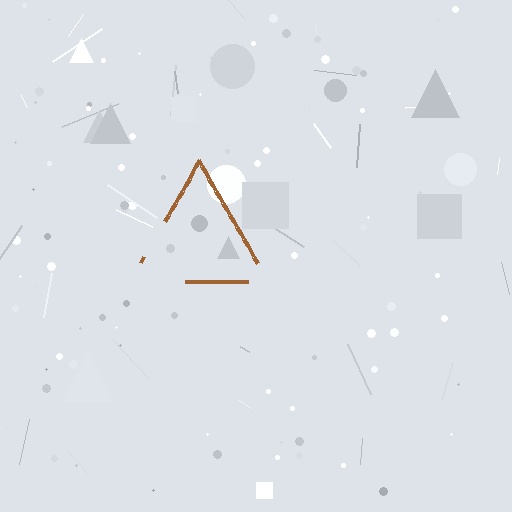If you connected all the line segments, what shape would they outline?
They would outline a triangle.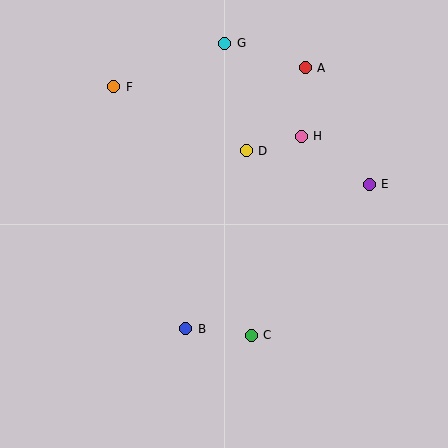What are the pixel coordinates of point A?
Point A is at (305, 68).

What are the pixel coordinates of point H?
Point H is at (301, 136).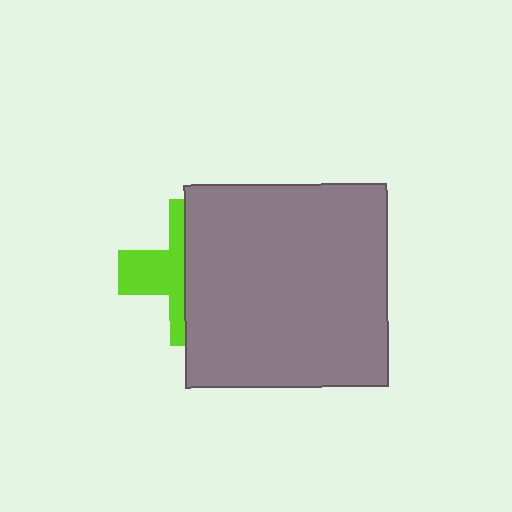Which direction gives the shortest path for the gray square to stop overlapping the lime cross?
Moving right gives the shortest separation.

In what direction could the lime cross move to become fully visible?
The lime cross could move left. That would shift it out from behind the gray square entirely.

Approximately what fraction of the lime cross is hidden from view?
Roughly 61% of the lime cross is hidden behind the gray square.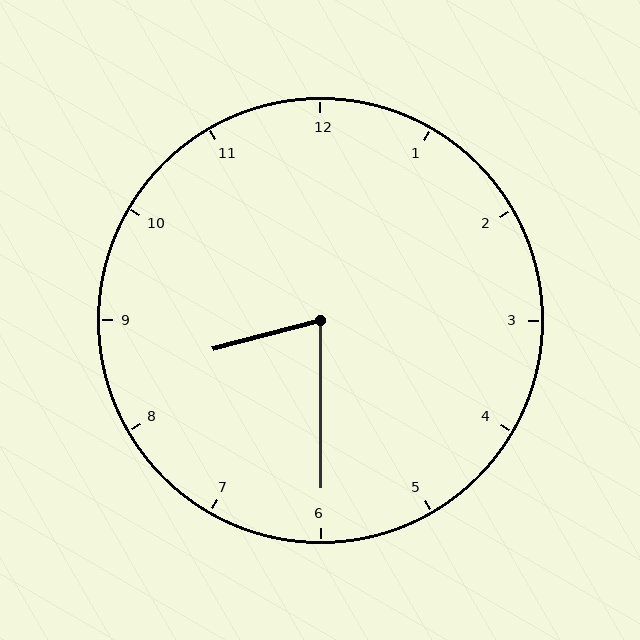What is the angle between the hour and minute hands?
Approximately 75 degrees.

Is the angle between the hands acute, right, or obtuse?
It is acute.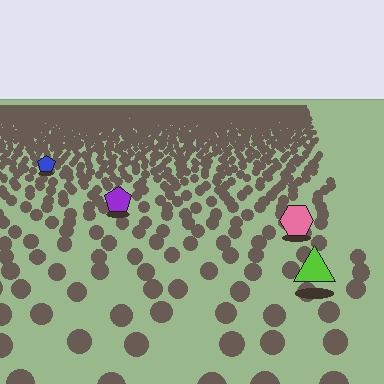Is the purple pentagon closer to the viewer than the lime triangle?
No. The lime triangle is closer — you can tell from the texture gradient: the ground texture is coarser near it.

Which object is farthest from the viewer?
The blue pentagon is farthest from the viewer. It appears smaller and the ground texture around it is denser.